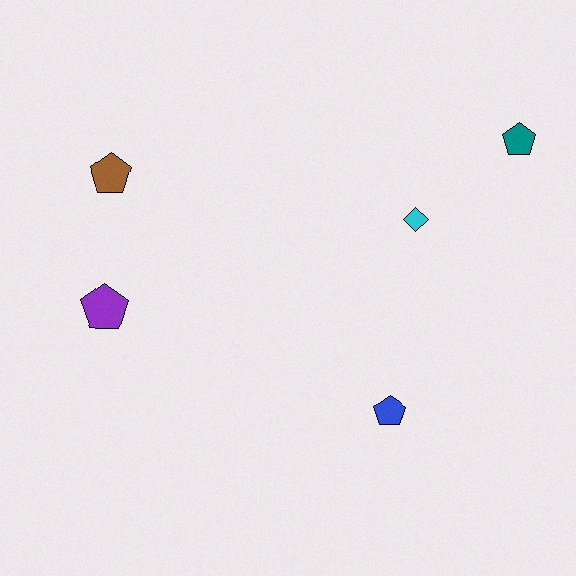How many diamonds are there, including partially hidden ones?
There is 1 diamond.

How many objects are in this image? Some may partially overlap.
There are 5 objects.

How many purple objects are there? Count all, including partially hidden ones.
There is 1 purple object.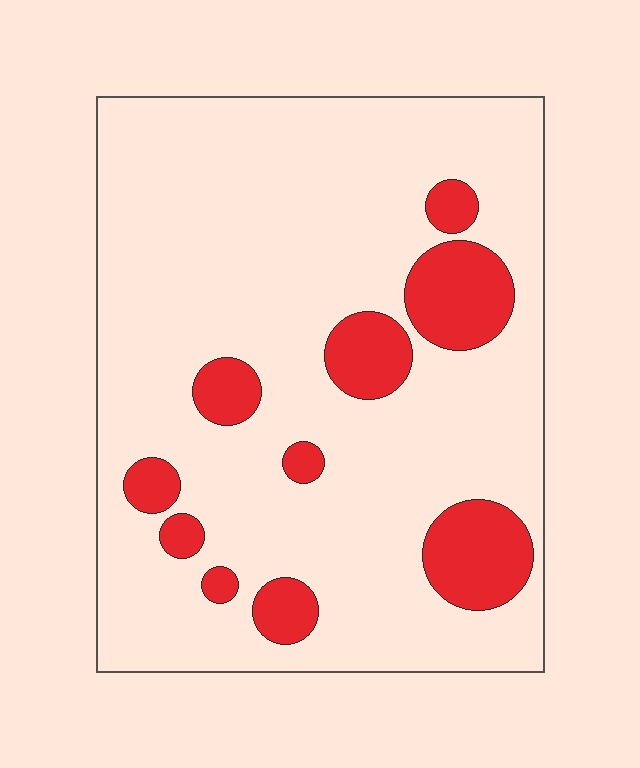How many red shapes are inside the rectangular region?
10.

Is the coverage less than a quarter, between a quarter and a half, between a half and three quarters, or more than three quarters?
Less than a quarter.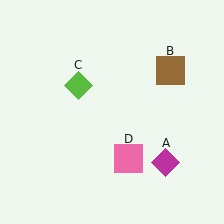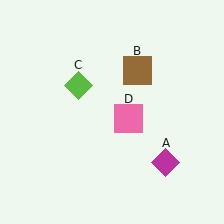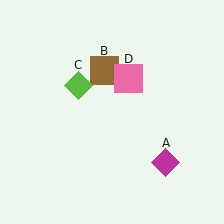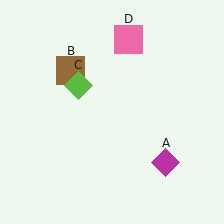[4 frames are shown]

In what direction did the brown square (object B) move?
The brown square (object B) moved left.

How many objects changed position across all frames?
2 objects changed position: brown square (object B), pink square (object D).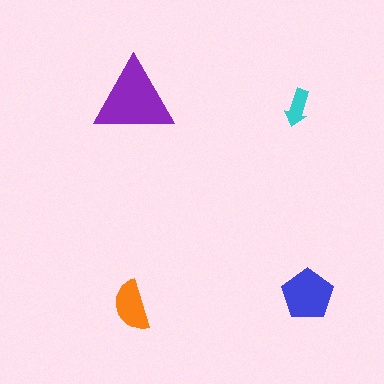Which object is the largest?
The purple triangle.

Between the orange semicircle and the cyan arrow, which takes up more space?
The orange semicircle.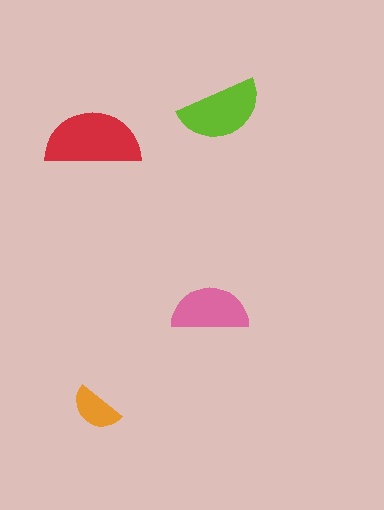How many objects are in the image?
There are 4 objects in the image.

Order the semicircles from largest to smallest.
the red one, the lime one, the pink one, the orange one.